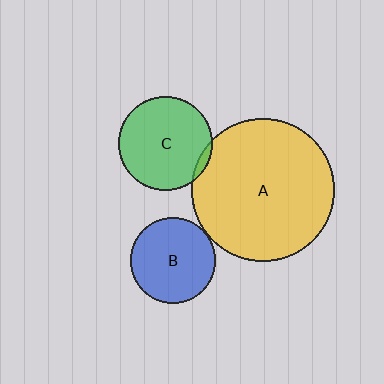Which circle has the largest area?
Circle A (yellow).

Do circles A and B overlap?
Yes.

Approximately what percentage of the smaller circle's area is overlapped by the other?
Approximately 5%.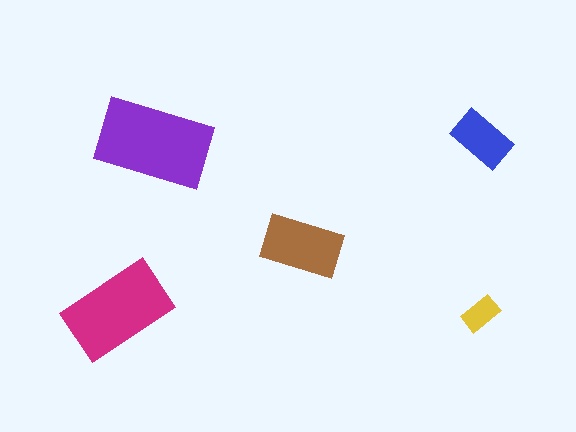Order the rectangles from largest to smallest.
the purple one, the magenta one, the brown one, the blue one, the yellow one.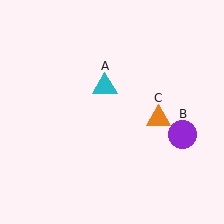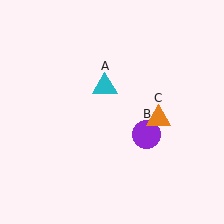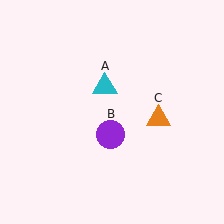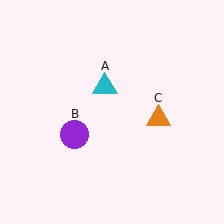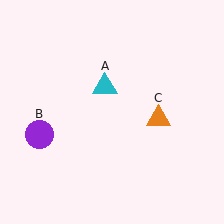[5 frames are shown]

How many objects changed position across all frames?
1 object changed position: purple circle (object B).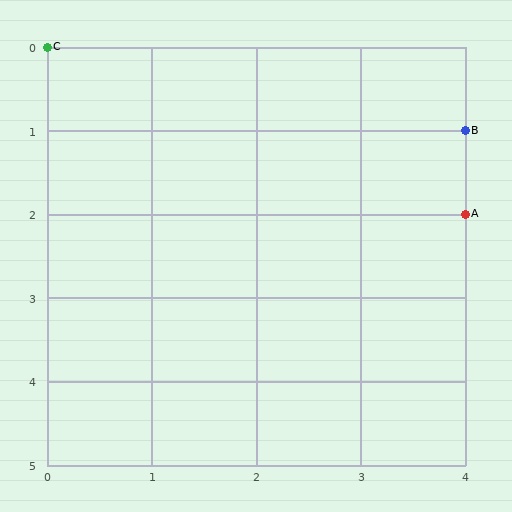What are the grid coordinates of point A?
Point A is at grid coordinates (4, 2).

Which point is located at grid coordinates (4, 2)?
Point A is at (4, 2).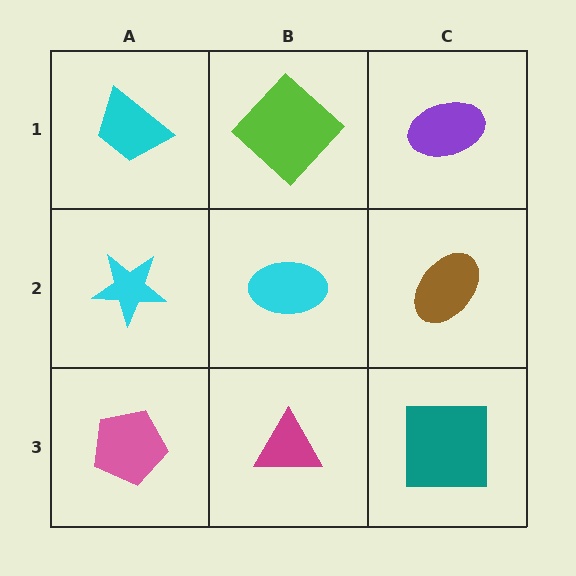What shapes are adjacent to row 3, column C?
A brown ellipse (row 2, column C), a magenta triangle (row 3, column B).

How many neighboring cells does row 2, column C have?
3.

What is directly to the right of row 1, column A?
A lime diamond.